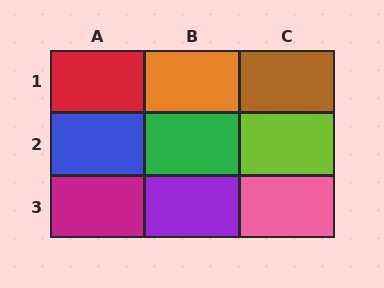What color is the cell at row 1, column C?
Brown.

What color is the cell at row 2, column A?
Blue.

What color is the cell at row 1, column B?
Orange.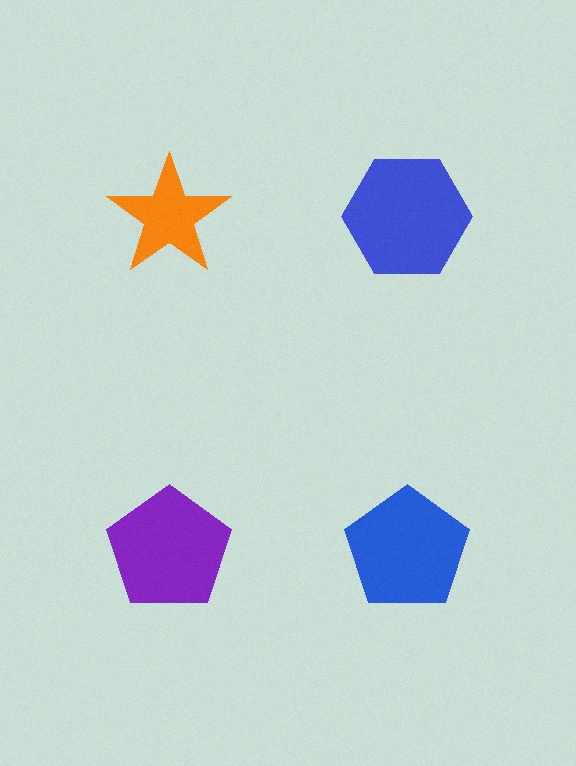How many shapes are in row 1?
2 shapes.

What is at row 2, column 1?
A purple pentagon.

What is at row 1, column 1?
An orange star.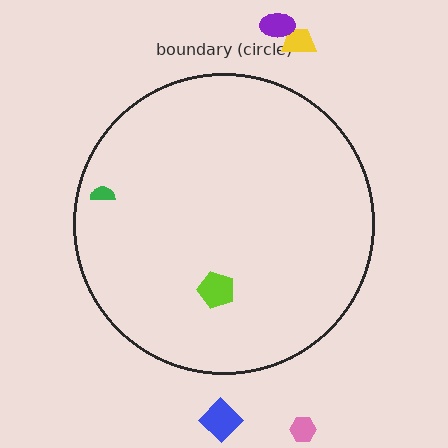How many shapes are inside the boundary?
2 inside, 4 outside.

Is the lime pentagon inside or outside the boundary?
Inside.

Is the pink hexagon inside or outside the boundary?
Outside.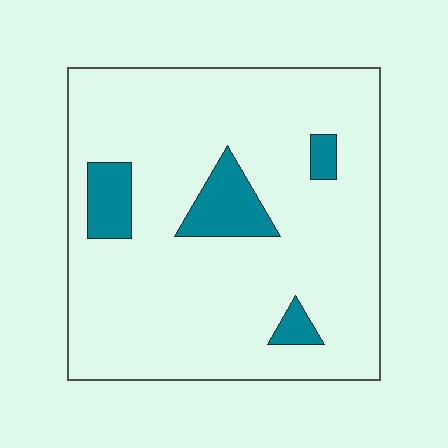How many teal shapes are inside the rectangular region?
4.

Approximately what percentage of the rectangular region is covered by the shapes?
Approximately 10%.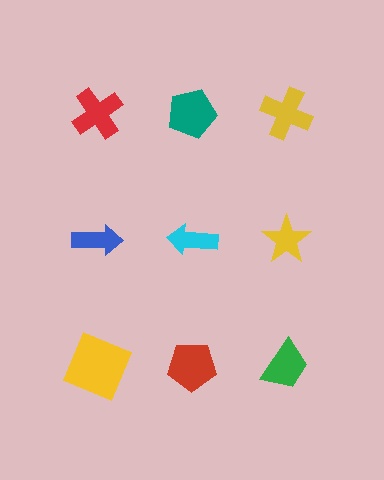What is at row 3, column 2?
A red pentagon.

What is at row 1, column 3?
A yellow cross.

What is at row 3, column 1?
A yellow square.